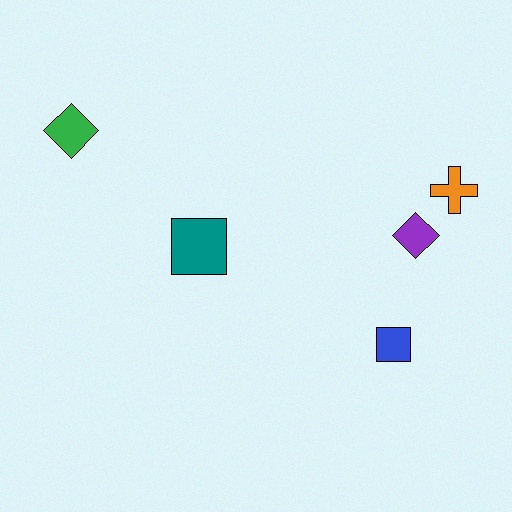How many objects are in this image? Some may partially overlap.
There are 5 objects.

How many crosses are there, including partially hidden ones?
There is 1 cross.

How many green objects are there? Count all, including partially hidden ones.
There is 1 green object.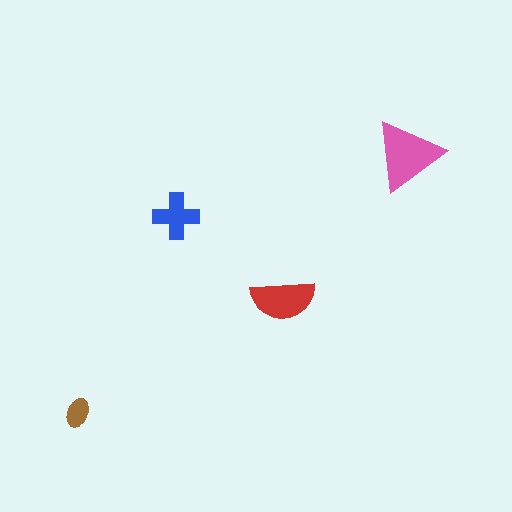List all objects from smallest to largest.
The brown ellipse, the blue cross, the red semicircle, the pink triangle.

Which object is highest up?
The pink triangle is topmost.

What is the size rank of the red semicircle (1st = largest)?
2nd.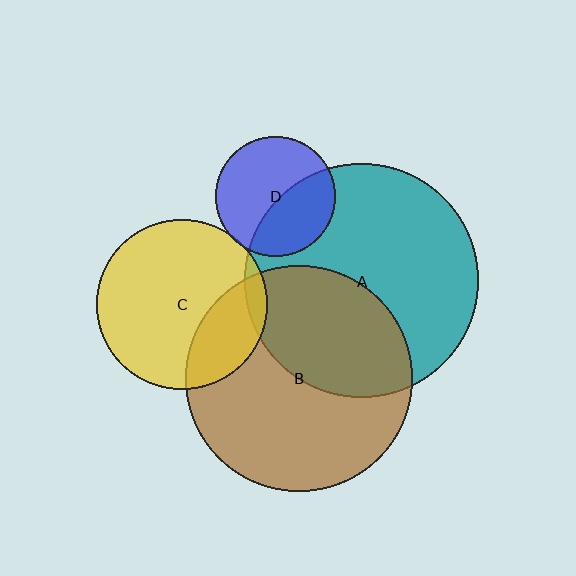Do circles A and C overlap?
Yes.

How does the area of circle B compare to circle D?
Approximately 3.6 times.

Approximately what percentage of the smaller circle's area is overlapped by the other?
Approximately 5%.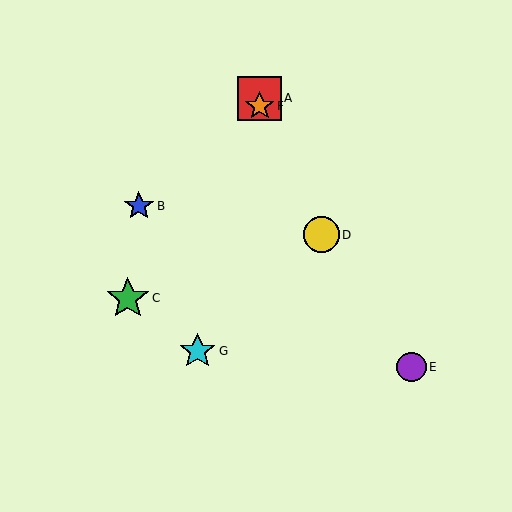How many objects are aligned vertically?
2 objects (A, F) are aligned vertically.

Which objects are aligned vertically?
Objects A, F are aligned vertically.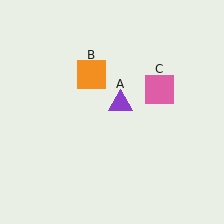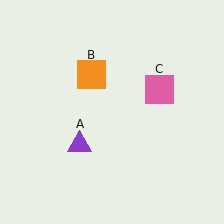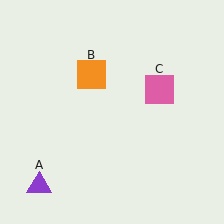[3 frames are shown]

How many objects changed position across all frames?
1 object changed position: purple triangle (object A).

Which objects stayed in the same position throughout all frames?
Orange square (object B) and pink square (object C) remained stationary.